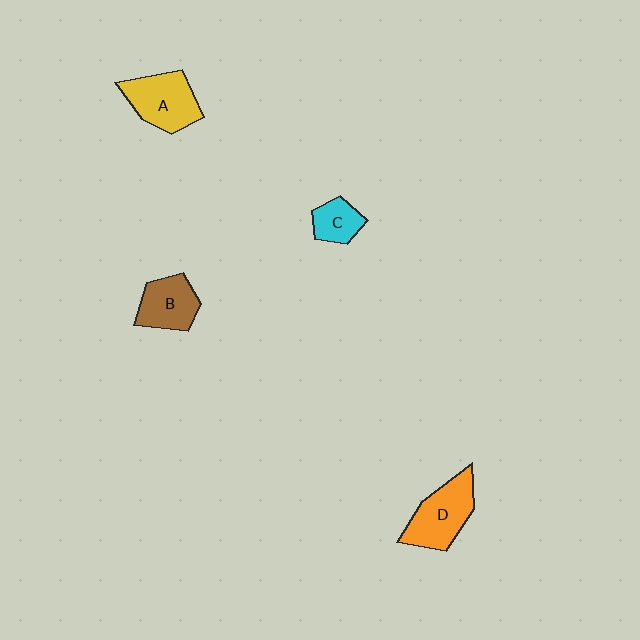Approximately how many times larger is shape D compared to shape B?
Approximately 1.3 times.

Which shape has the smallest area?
Shape C (cyan).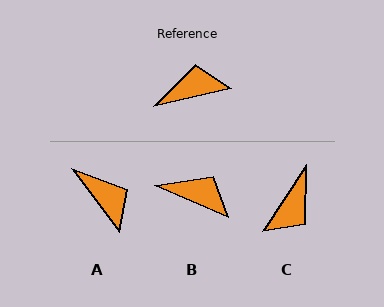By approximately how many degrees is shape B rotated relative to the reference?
Approximately 36 degrees clockwise.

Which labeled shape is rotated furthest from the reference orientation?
C, about 136 degrees away.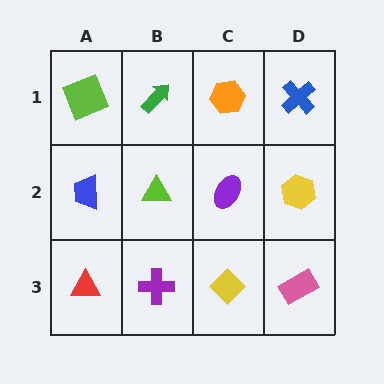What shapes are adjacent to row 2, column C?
An orange hexagon (row 1, column C), a yellow diamond (row 3, column C), a lime triangle (row 2, column B), a yellow hexagon (row 2, column D).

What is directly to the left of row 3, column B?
A red triangle.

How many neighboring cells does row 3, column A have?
2.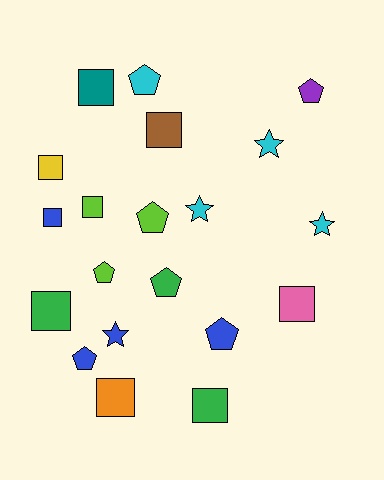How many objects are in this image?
There are 20 objects.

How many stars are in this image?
There are 4 stars.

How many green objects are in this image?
There are 3 green objects.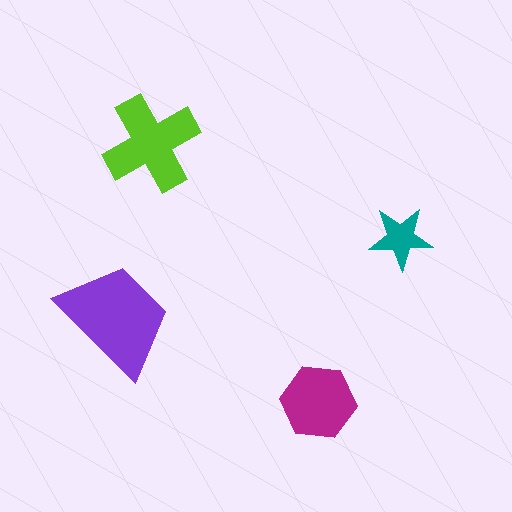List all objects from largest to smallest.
The purple trapezoid, the lime cross, the magenta hexagon, the teal star.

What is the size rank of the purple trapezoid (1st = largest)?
1st.